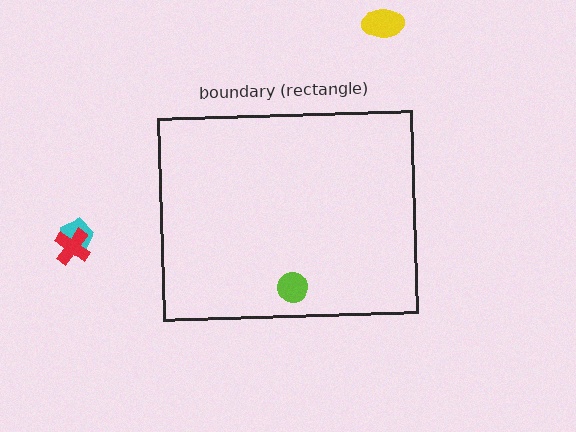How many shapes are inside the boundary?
1 inside, 3 outside.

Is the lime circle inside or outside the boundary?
Inside.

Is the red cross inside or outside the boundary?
Outside.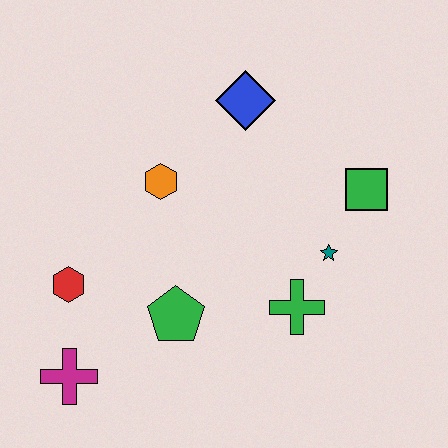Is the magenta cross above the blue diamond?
No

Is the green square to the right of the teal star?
Yes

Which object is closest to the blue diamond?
The orange hexagon is closest to the blue diamond.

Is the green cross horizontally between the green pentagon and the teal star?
Yes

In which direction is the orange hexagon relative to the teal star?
The orange hexagon is to the left of the teal star.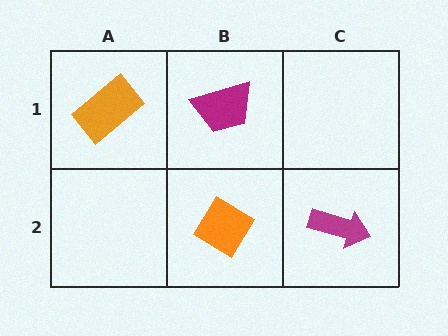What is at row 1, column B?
A magenta trapezoid.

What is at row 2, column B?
An orange diamond.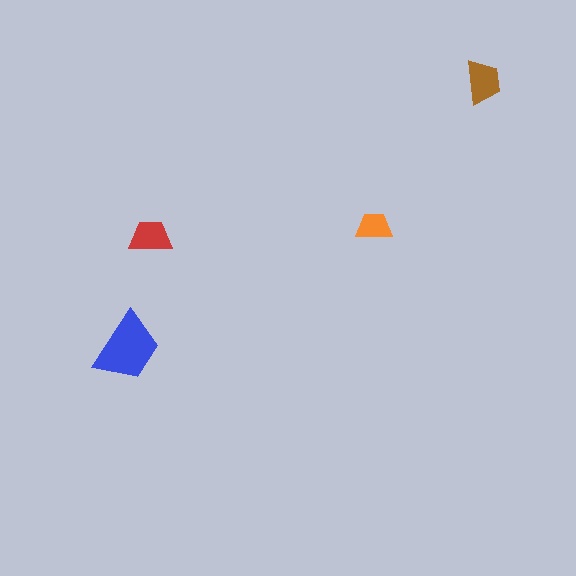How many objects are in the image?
There are 4 objects in the image.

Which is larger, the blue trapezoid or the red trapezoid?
The blue one.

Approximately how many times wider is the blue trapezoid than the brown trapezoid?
About 1.5 times wider.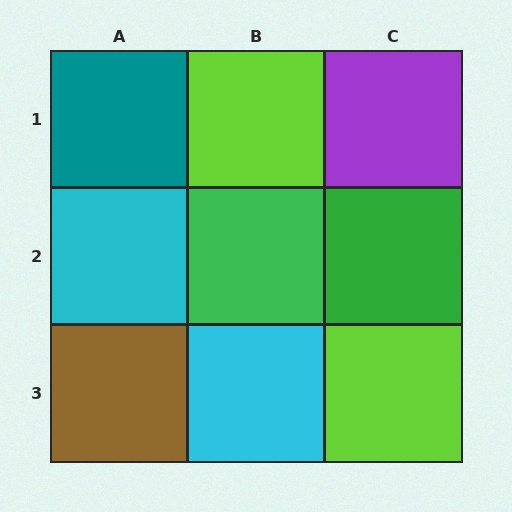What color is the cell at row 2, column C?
Green.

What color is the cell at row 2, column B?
Green.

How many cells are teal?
1 cell is teal.